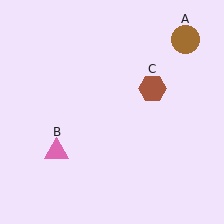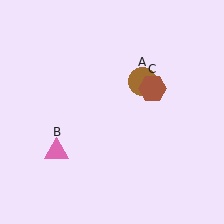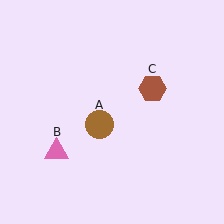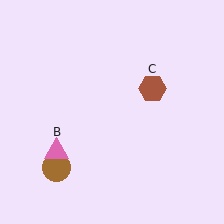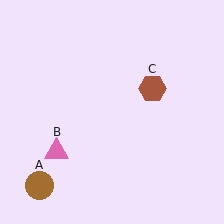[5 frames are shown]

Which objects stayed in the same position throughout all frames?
Pink triangle (object B) and brown hexagon (object C) remained stationary.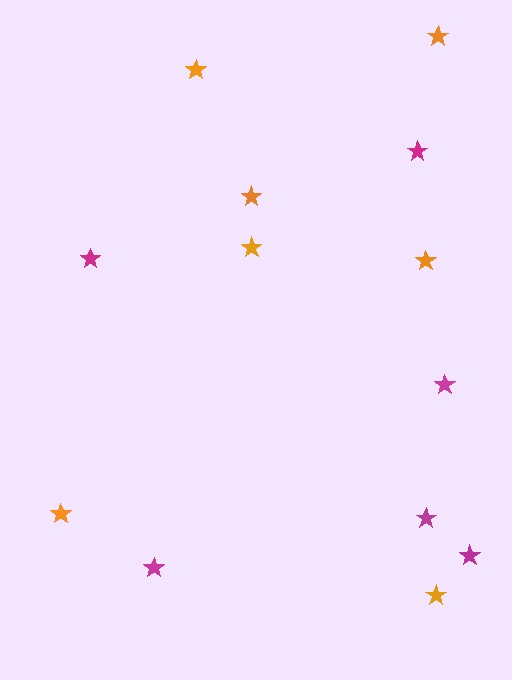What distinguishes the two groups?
There are 2 groups: one group of orange stars (7) and one group of magenta stars (6).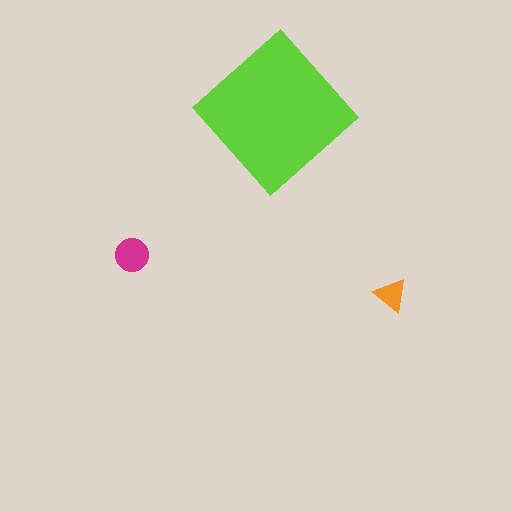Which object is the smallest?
The orange triangle.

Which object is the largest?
The lime diamond.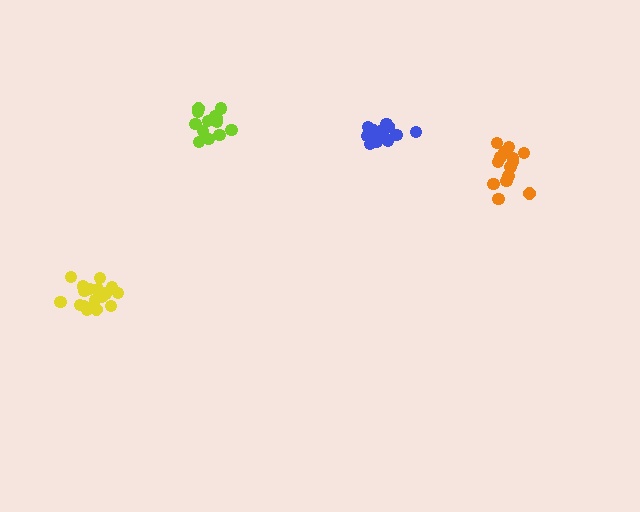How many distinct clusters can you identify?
There are 4 distinct clusters.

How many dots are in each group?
Group 1: 16 dots, Group 2: 14 dots, Group 3: 19 dots, Group 4: 13 dots (62 total).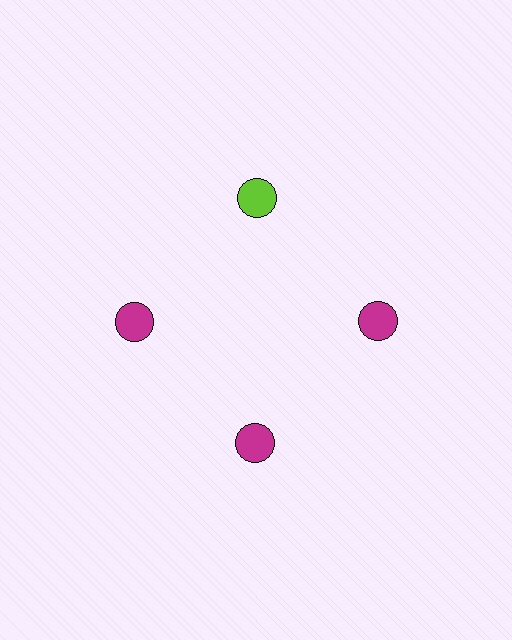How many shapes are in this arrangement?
There are 4 shapes arranged in a ring pattern.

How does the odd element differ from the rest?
It has a different color: lime instead of magenta.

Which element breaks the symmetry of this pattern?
The lime circle at roughly the 12 o'clock position breaks the symmetry. All other shapes are magenta circles.